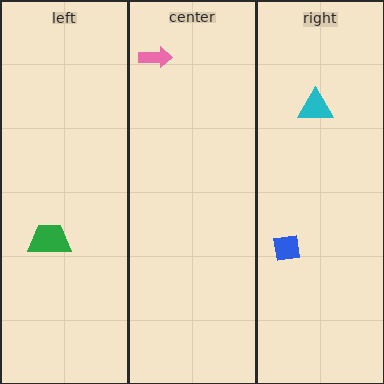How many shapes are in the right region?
2.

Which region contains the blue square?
The right region.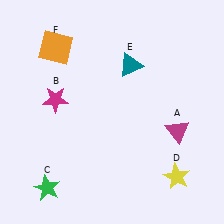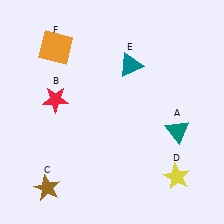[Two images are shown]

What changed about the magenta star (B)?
In Image 1, B is magenta. In Image 2, it changed to red.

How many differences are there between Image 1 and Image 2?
There are 3 differences between the two images.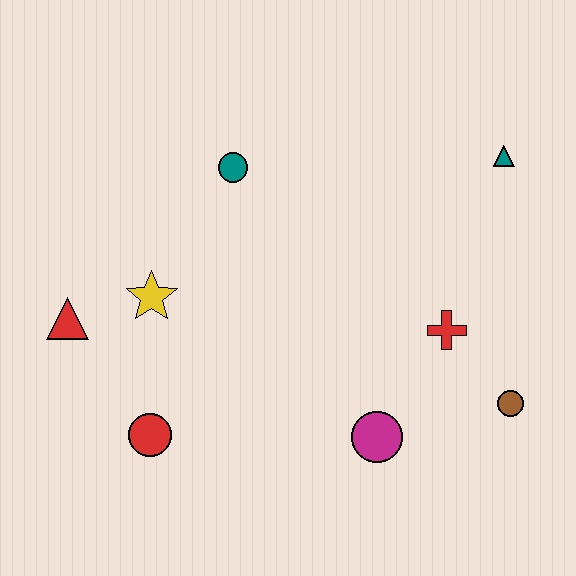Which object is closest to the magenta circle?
The red cross is closest to the magenta circle.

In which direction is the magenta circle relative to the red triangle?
The magenta circle is to the right of the red triangle.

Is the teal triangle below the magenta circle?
No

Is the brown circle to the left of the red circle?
No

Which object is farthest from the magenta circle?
The red triangle is farthest from the magenta circle.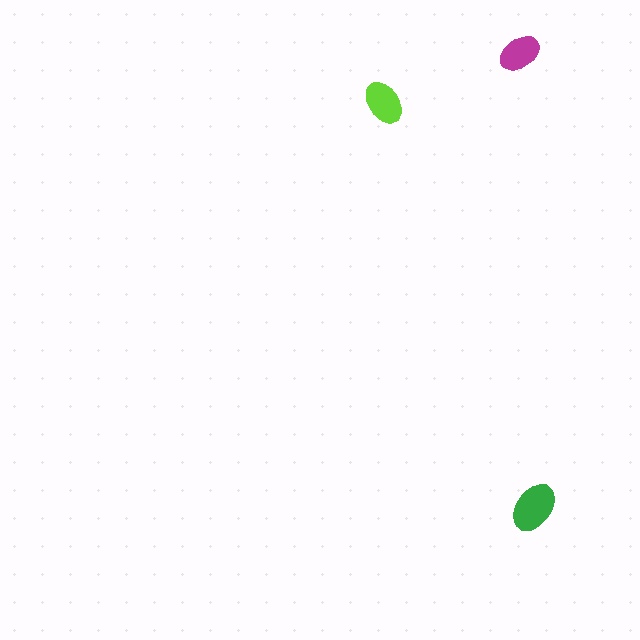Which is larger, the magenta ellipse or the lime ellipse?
The lime one.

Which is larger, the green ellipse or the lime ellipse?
The green one.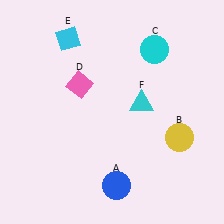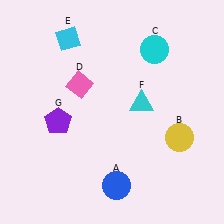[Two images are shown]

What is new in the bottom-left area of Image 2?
A purple pentagon (G) was added in the bottom-left area of Image 2.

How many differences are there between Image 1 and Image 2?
There is 1 difference between the two images.